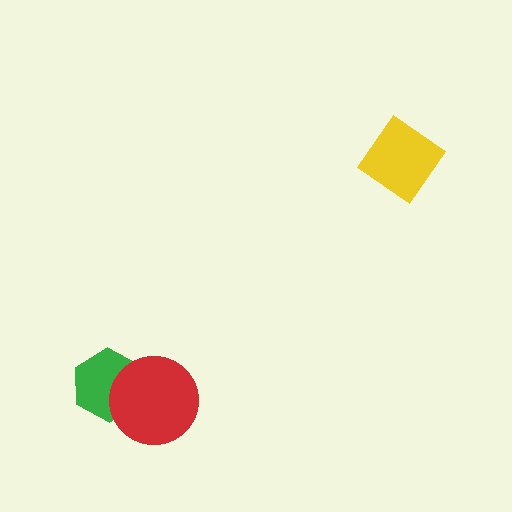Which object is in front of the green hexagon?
The red circle is in front of the green hexagon.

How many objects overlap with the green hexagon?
1 object overlaps with the green hexagon.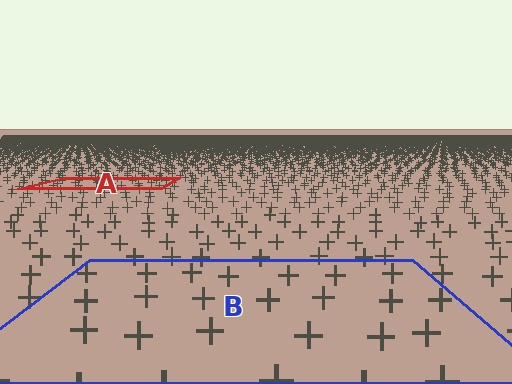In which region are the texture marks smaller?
The texture marks are smaller in region A, because it is farther away.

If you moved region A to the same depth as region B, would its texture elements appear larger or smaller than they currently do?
They would appear larger. At a closer depth, the same texture elements are projected at a bigger on-screen size.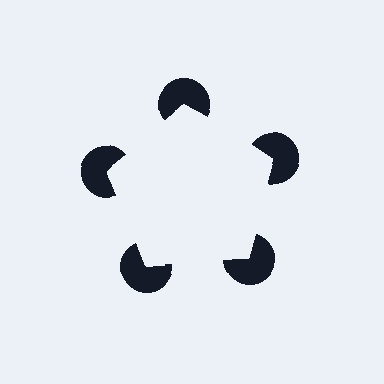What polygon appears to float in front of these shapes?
An illusory pentagon — its edges are inferred from the aligned wedge cuts in the pac-man discs, not physically drawn.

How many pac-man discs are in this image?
There are 5 — one at each vertex of the illusory pentagon.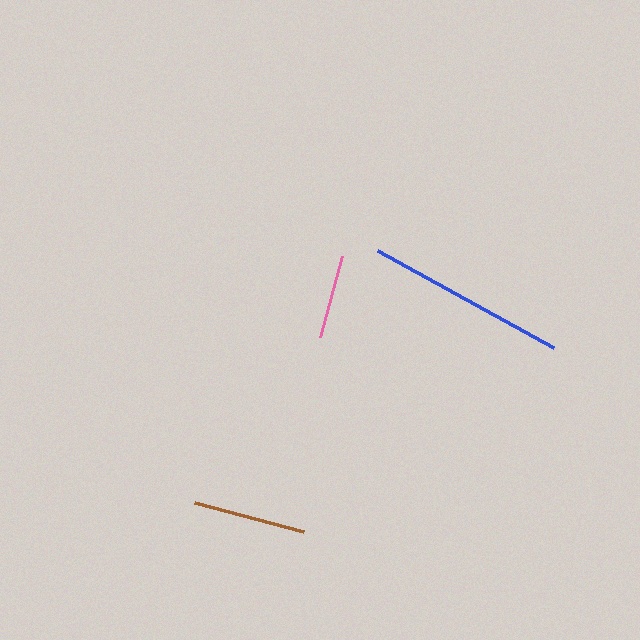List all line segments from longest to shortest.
From longest to shortest: blue, brown, pink.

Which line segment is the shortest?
The pink line is the shortest at approximately 84 pixels.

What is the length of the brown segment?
The brown segment is approximately 114 pixels long.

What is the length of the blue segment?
The blue segment is approximately 202 pixels long.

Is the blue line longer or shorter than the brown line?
The blue line is longer than the brown line.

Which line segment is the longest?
The blue line is the longest at approximately 202 pixels.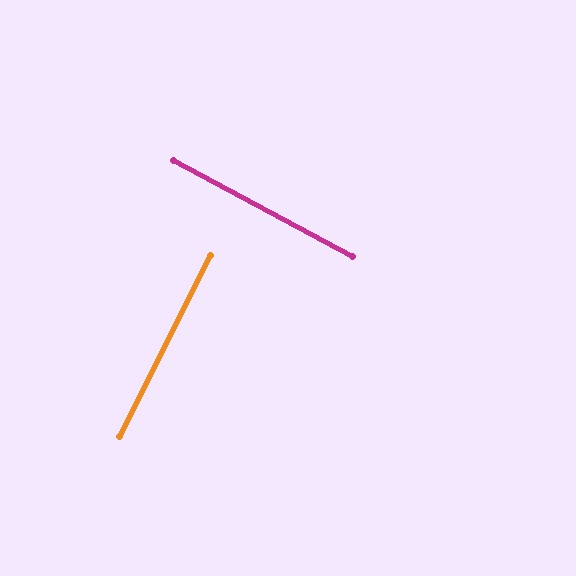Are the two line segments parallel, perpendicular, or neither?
Perpendicular — they meet at approximately 88°.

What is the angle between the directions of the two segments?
Approximately 88 degrees.